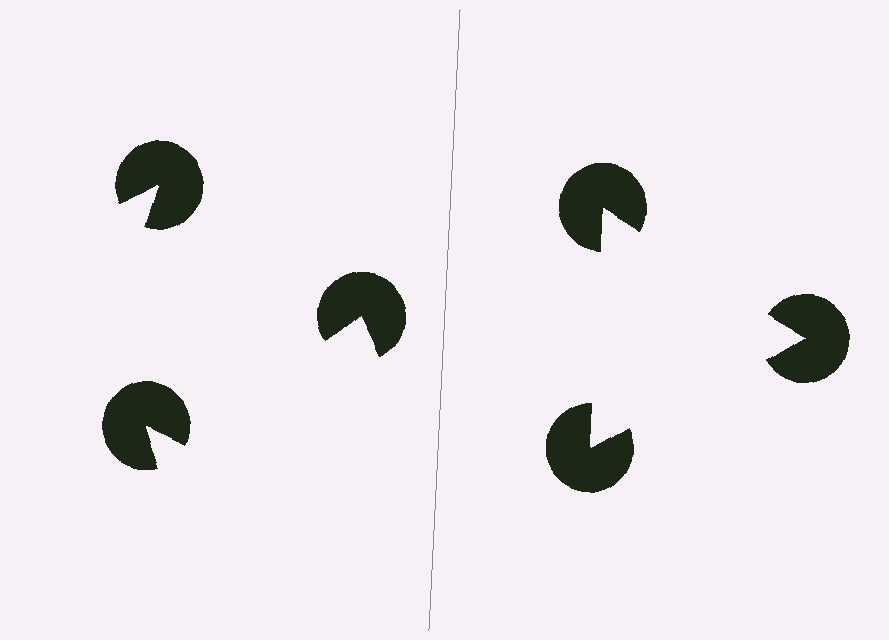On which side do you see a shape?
An illusory triangle appears on the right side. On the left side the wedge cuts are rotated, so no coherent shape forms.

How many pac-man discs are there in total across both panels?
6 — 3 on each side.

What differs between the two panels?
The pac-man discs are positioned identically on both sides; only the wedge orientations differ. On the right they align to a triangle; on the left they are misaligned.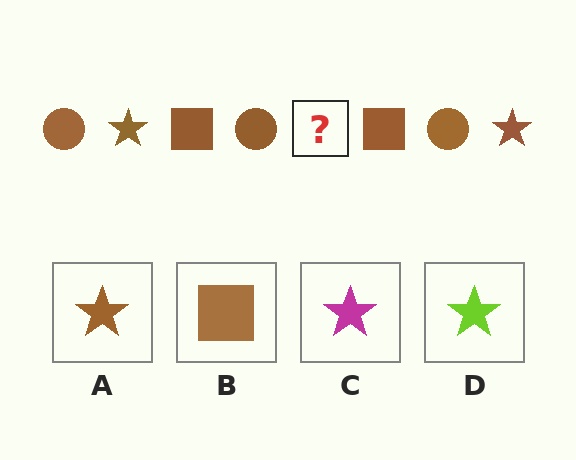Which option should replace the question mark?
Option A.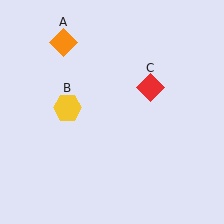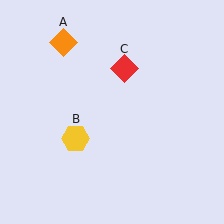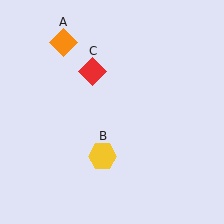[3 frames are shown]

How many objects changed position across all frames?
2 objects changed position: yellow hexagon (object B), red diamond (object C).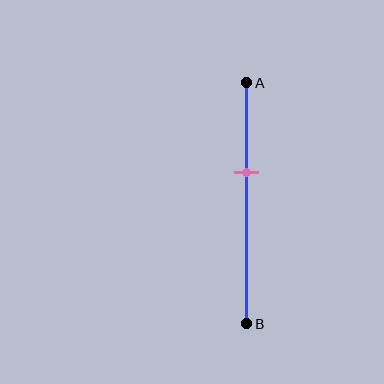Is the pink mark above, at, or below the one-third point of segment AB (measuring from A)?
The pink mark is below the one-third point of segment AB.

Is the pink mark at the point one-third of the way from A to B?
No, the mark is at about 35% from A, not at the 33% one-third point.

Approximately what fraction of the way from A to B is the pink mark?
The pink mark is approximately 35% of the way from A to B.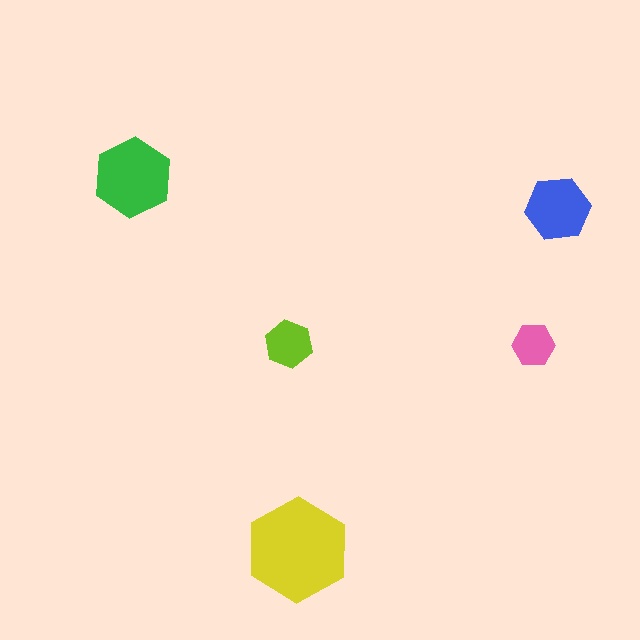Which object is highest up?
The green hexagon is topmost.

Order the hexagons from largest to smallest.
the yellow one, the green one, the blue one, the lime one, the pink one.